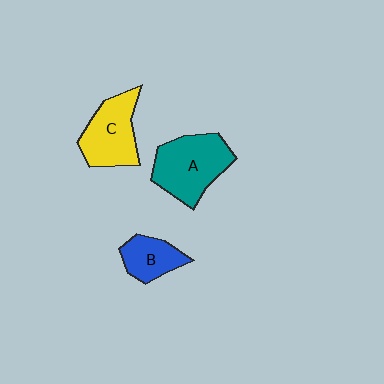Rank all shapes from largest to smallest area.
From largest to smallest: A (teal), C (yellow), B (blue).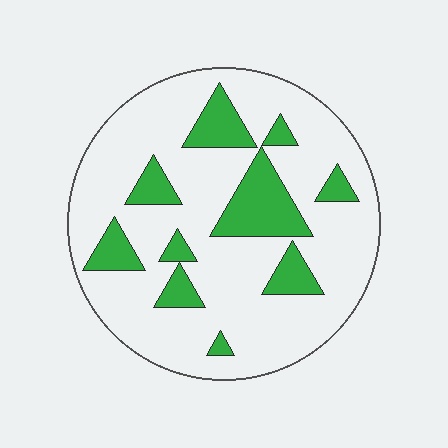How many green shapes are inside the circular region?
10.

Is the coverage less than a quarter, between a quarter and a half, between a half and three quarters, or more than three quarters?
Less than a quarter.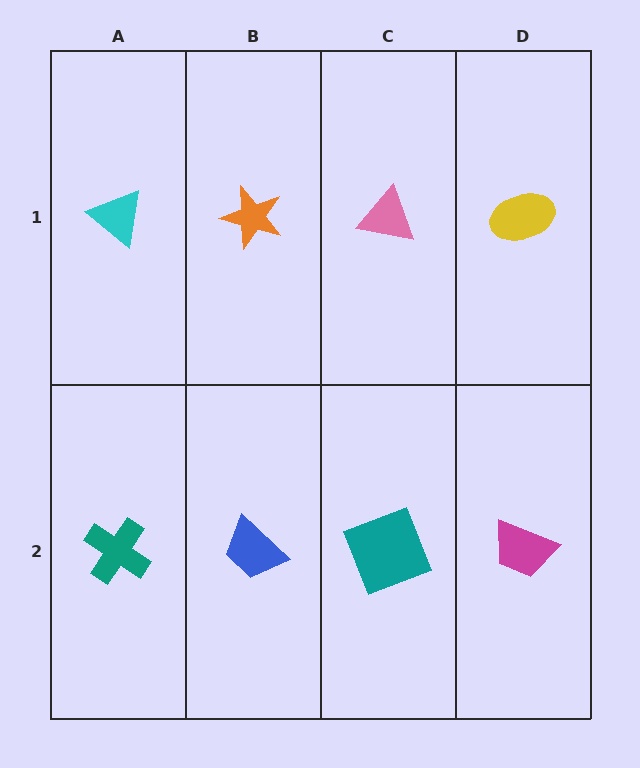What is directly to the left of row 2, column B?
A teal cross.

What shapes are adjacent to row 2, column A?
A cyan triangle (row 1, column A), a blue trapezoid (row 2, column B).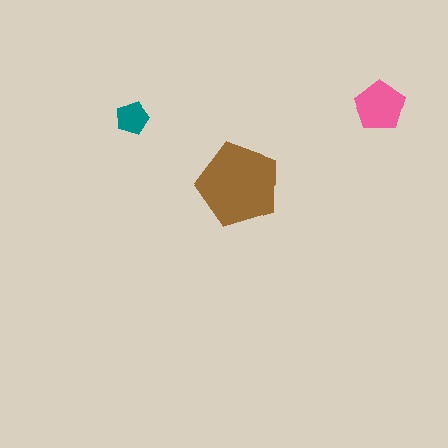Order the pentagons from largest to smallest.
the brown one, the pink one, the teal one.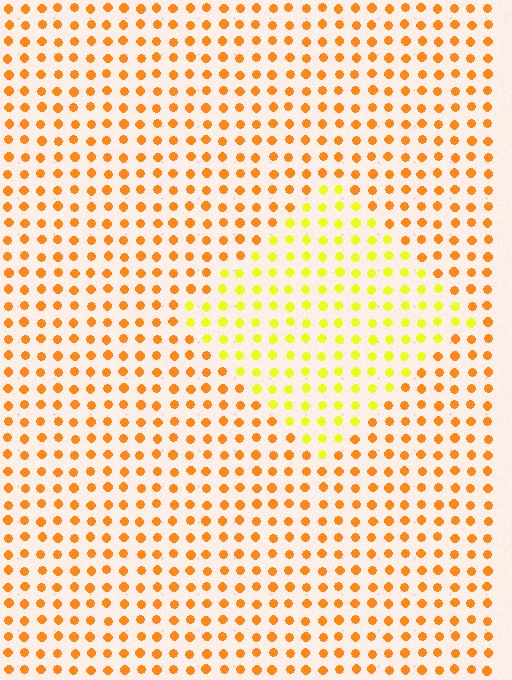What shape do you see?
I see a diamond.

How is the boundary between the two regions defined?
The boundary is defined purely by a slight shift in hue (about 36 degrees). Spacing, size, and orientation are identical on both sides.